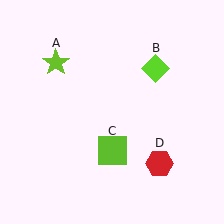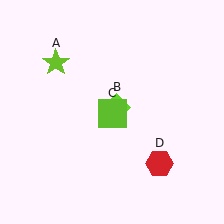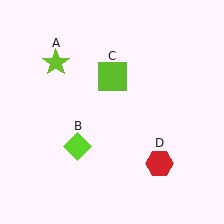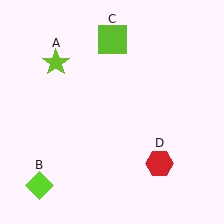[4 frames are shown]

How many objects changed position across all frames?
2 objects changed position: lime diamond (object B), lime square (object C).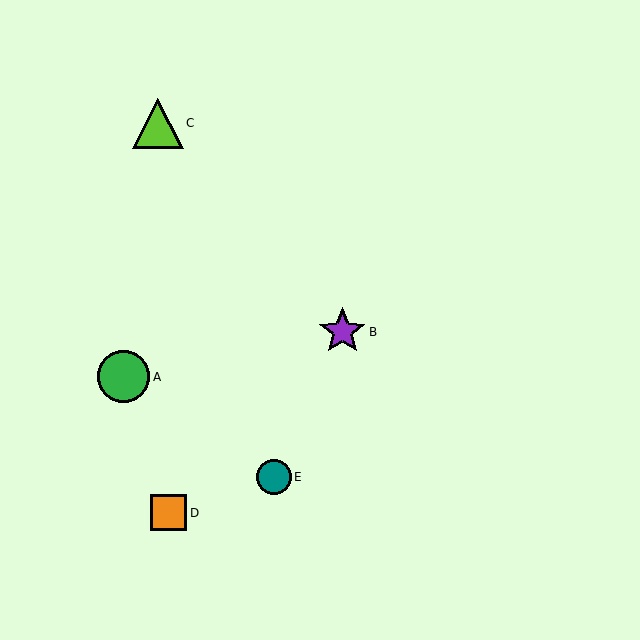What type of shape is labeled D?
Shape D is an orange square.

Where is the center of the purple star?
The center of the purple star is at (342, 332).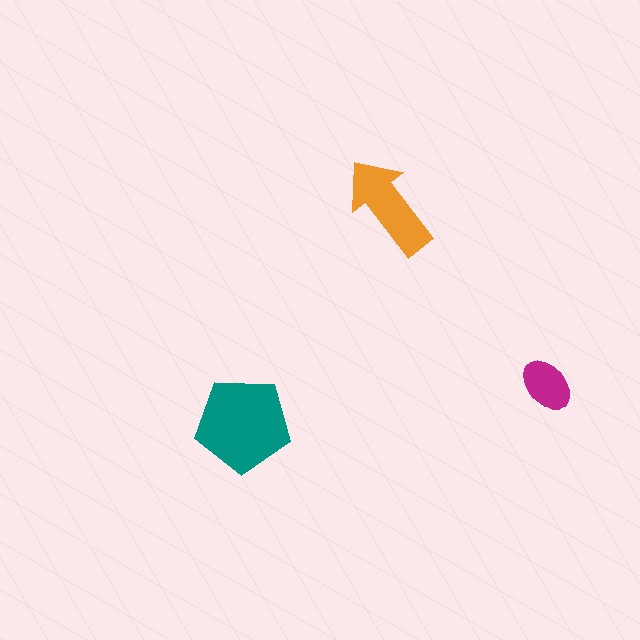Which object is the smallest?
The magenta ellipse.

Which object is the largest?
The teal pentagon.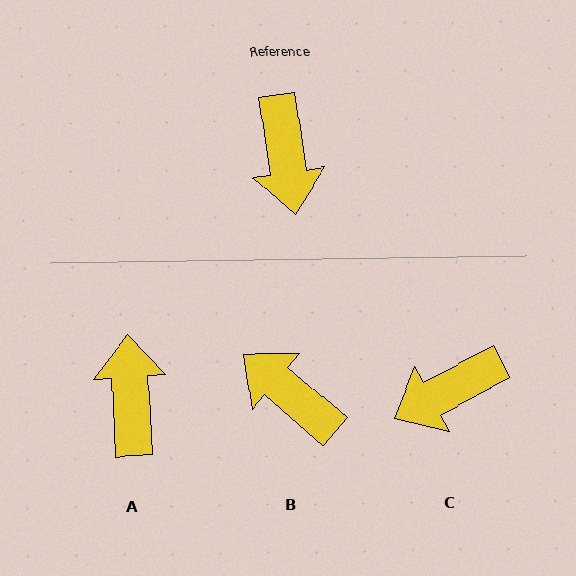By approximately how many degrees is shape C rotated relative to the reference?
Approximately 70 degrees clockwise.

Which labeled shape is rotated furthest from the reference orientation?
A, about 175 degrees away.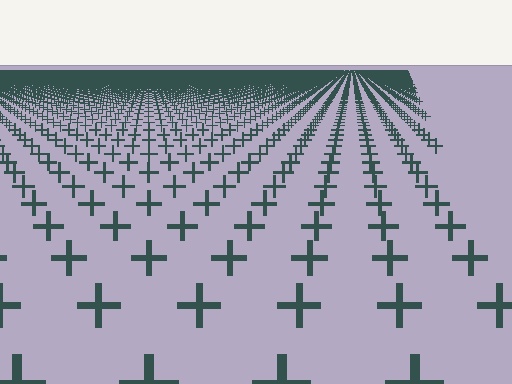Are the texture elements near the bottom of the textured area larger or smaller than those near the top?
Larger. Near the bottom, elements are closer to the viewer and appear at a bigger on-screen size.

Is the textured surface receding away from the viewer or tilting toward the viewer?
The surface is receding away from the viewer. Texture elements get smaller and denser toward the top.